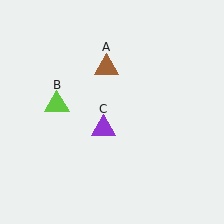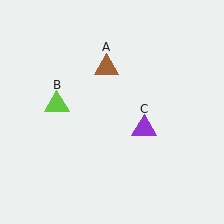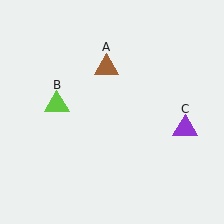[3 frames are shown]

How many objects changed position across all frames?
1 object changed position: purple triangle (object C).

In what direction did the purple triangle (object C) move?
The purple triangle (object C) moved right.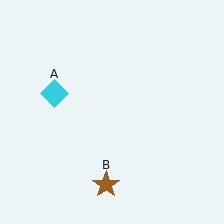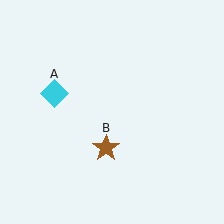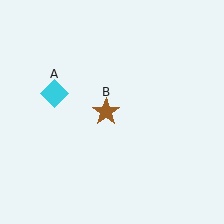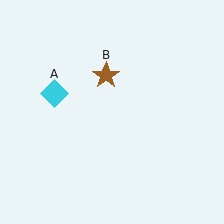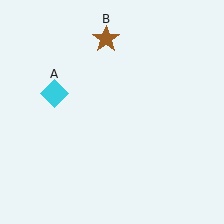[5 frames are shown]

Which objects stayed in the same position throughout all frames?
Cyan diamond (object A) remained stationary.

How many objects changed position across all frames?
1 object changed position: brown star (object B).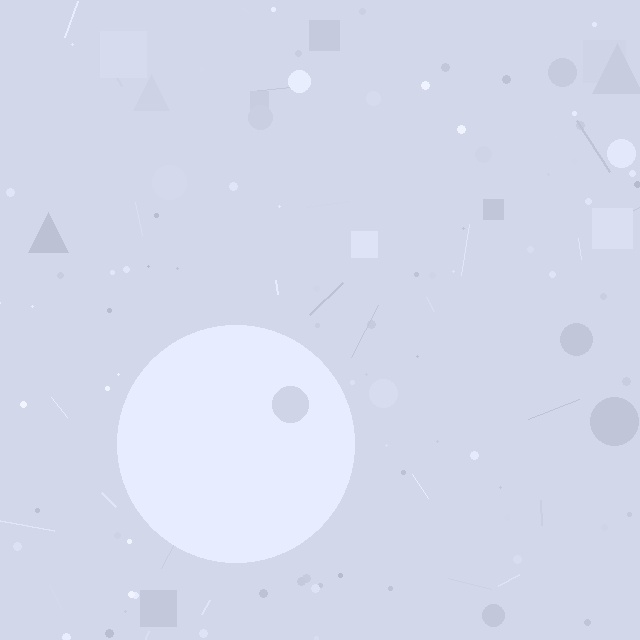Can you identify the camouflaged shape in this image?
The camouflaged shape is a circle.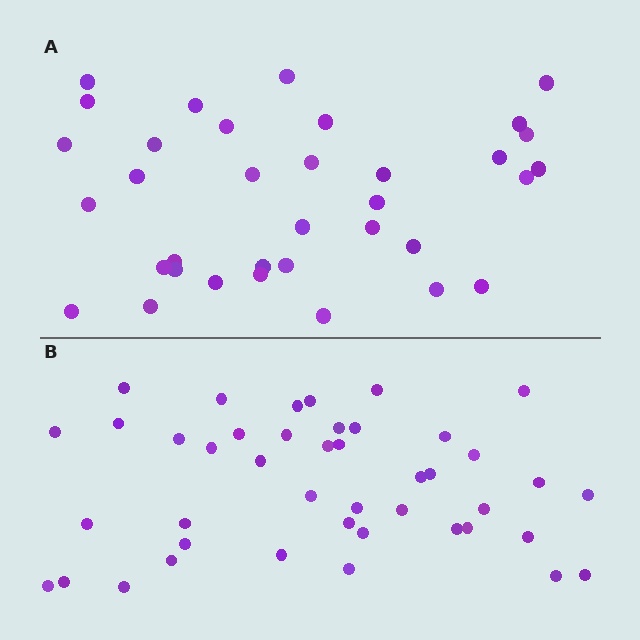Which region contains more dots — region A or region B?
Region B (the bottom region) has more dots.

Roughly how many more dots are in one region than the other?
Region B has roughly 8 or so more dots than region A.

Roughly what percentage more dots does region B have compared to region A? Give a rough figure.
About 25% more.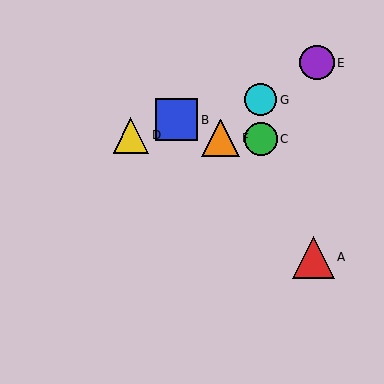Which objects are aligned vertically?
Objects C, G are aligned vertically.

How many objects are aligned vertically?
2 objects (C, G) are aligned vertically.